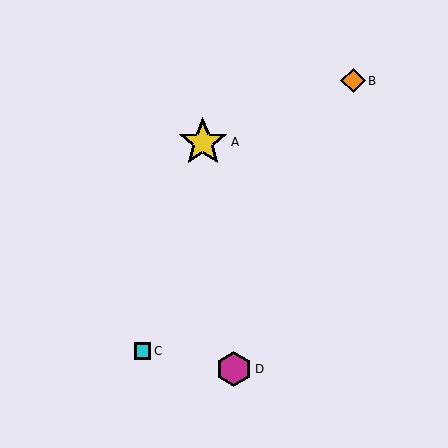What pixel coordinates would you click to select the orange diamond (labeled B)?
Click at (353, 81) to select the orange diamond B.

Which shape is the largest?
The yellow star (labeled A) is the largest.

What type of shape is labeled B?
Shape B is an orange diamond.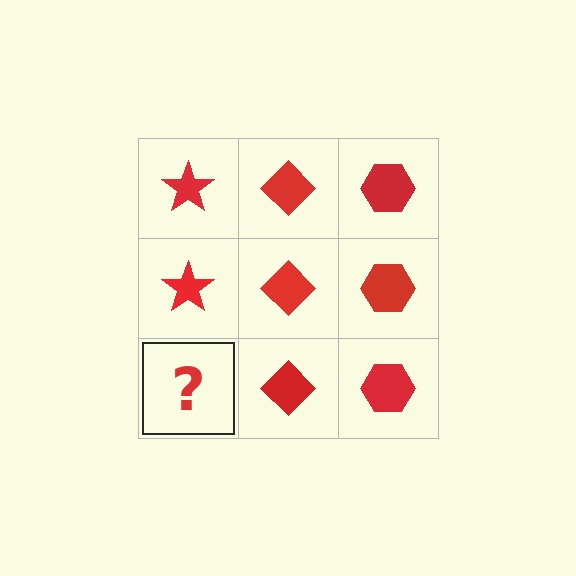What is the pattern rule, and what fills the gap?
The rule is that each column has a consistent shape. The gap should be filled with a red star.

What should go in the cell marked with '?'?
The missing cell should contain a red star.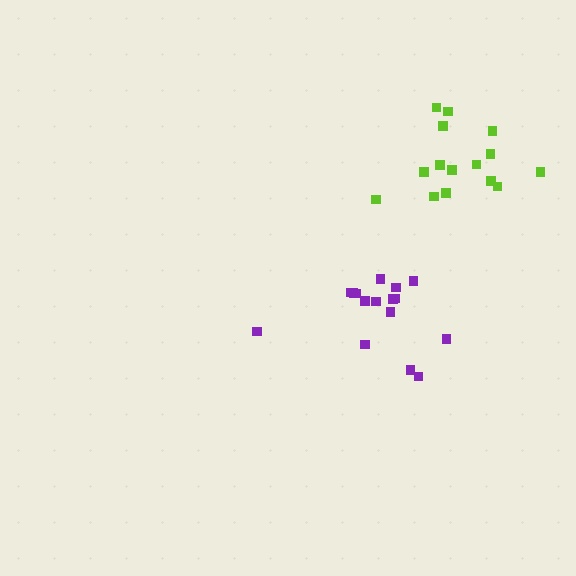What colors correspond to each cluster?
The clusters are colored: purple, lime.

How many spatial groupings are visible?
There are 2 spatial groupings.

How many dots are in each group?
Group 1: 16 dots, Group 2: 15 dots (31 total).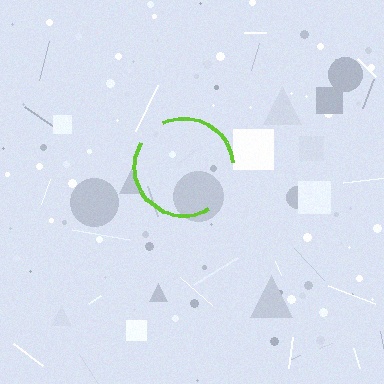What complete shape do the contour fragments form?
The contour fragments form a circle.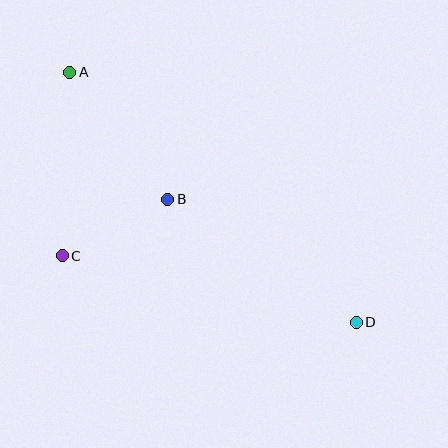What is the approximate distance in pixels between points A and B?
The distance between A and B is approximately 161 pixels.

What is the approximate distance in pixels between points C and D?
The distance between C and D is approximately 301 pixels.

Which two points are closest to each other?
Points B and C are closest to each other.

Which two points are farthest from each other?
Points A and D are farthest from each other.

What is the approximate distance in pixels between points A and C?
The distance between A and C is approximately 184 pixels.